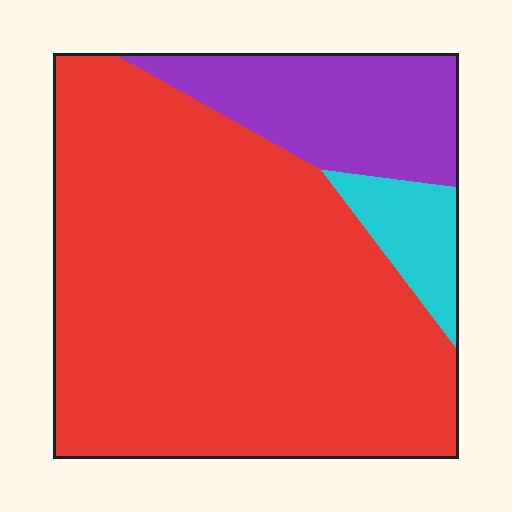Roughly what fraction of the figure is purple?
Purple takes up about one sixth (1/6) of the figure.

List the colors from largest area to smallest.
From largest to smallest: red, purple, cyan.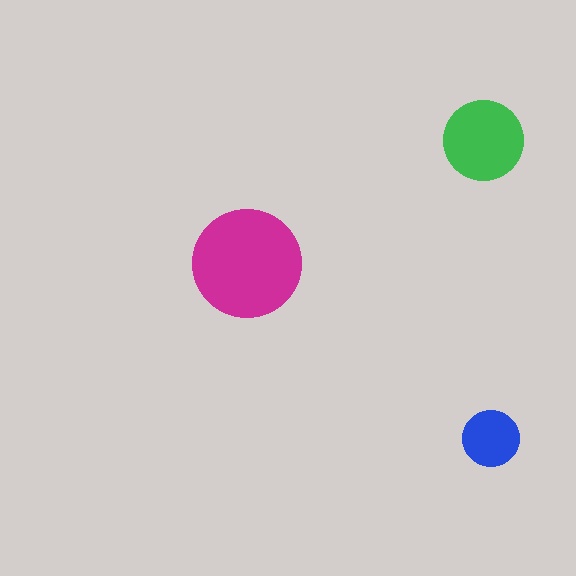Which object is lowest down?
The blue circle is bottommost.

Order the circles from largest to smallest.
the magenta one, the green one, the blue one.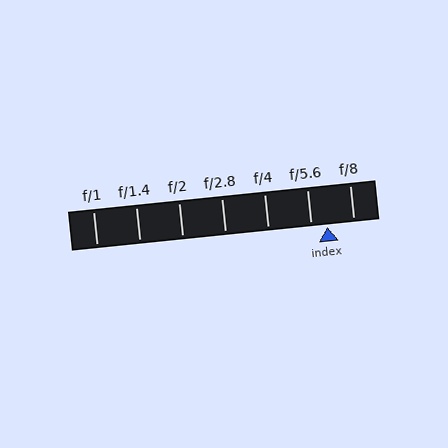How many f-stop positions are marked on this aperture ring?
There are 7 f-stop positions marked.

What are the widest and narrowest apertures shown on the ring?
The widest aperture shown is f/1 and the narrowest is f/8.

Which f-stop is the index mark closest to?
The index mark is closest to f/5.6.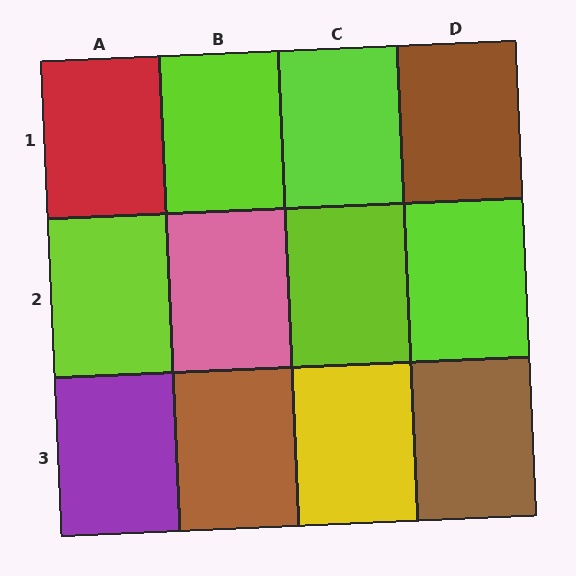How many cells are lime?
5 cells are lime.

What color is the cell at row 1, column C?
Lime.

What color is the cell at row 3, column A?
Purple.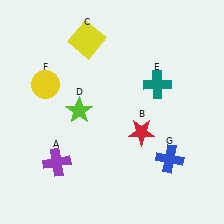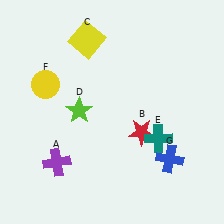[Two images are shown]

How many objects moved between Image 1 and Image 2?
1 object moved between the two images.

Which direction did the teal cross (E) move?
The teal cross (E) moved down.